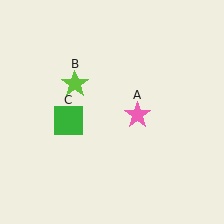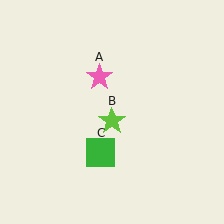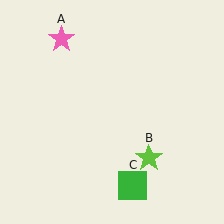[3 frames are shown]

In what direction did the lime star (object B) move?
The lime star (object B) moved down and to the right.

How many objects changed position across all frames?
3 objects changed position: pink star (object A), lime star (object B), green square (object C).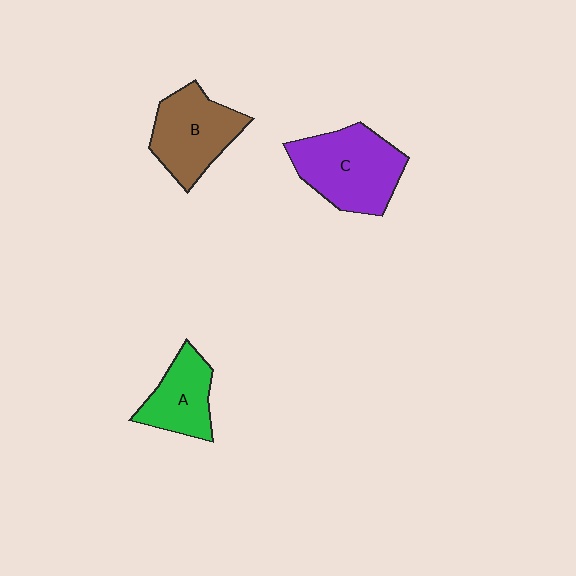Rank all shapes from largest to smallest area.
From largest to smallest: C (purple), B (brown), A (green).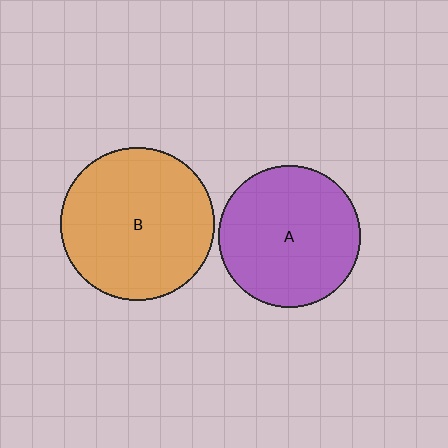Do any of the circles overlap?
No, none of the circles overlap.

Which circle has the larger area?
Circle B (orange).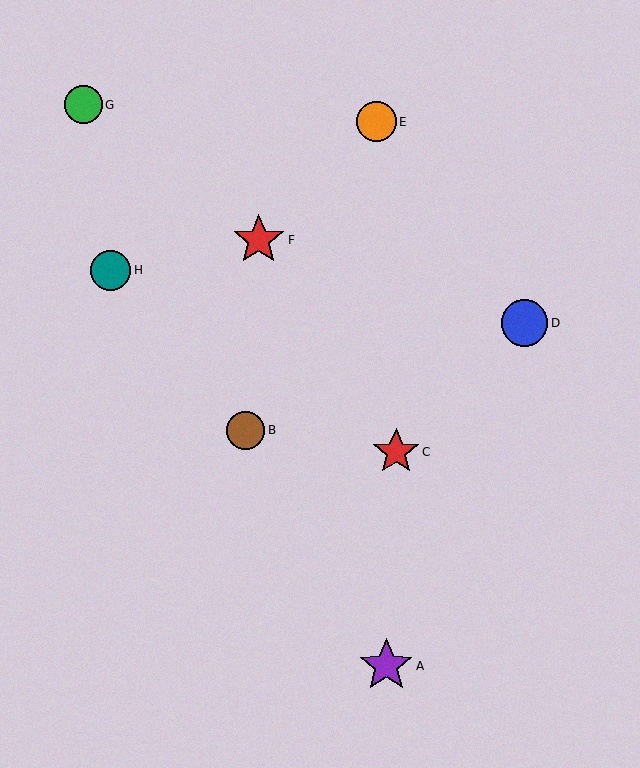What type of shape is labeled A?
Shape A is a purple star.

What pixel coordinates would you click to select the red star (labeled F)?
Click at (259, 240) to select the red star F.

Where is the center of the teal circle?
The center of the teal circle is at (111, 270).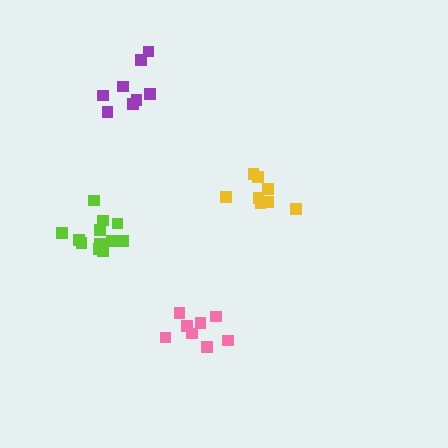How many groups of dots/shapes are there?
There are 4 groups.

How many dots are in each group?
Group 1: 8 dots, Group 2: 9 dots, Group 3: 12 dots, Group 4: 9 dots (38 total).